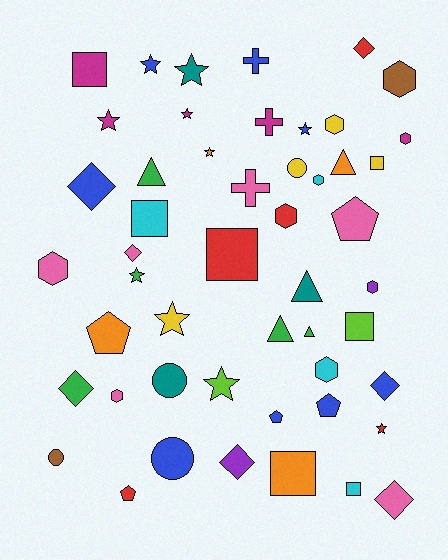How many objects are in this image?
There are 50 objects.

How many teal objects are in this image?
There are 3 teal objects.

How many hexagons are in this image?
There are 9 hexagons.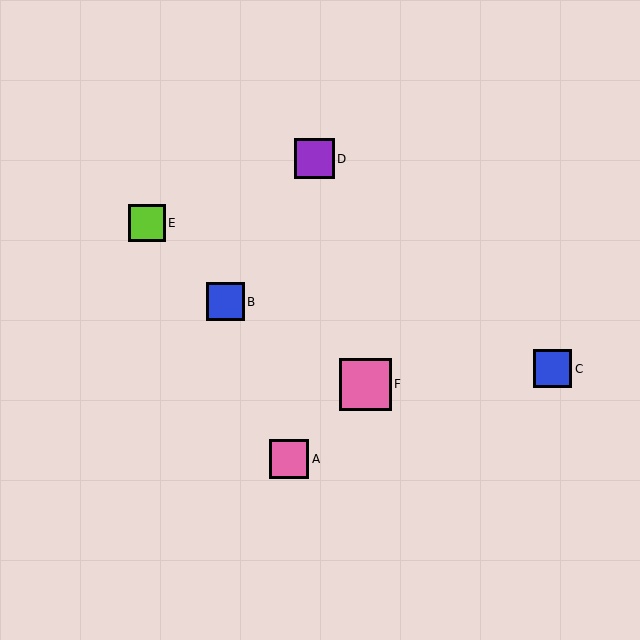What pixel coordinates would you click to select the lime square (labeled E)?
Click at (147, 223) to select the lime square E.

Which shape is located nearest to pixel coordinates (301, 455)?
The pink square (labeled A) at (289, 459) is nearest to that location.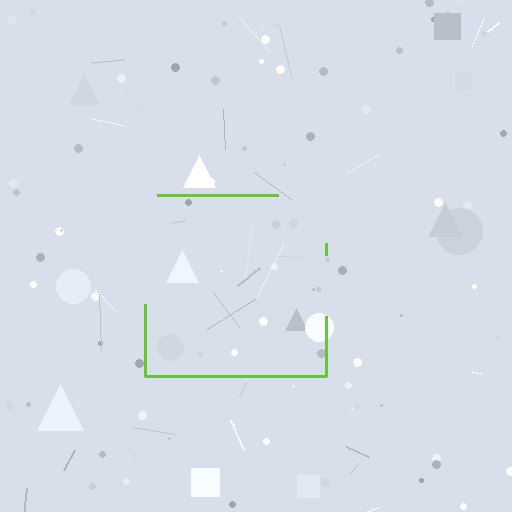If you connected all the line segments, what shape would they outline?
They would outline a square.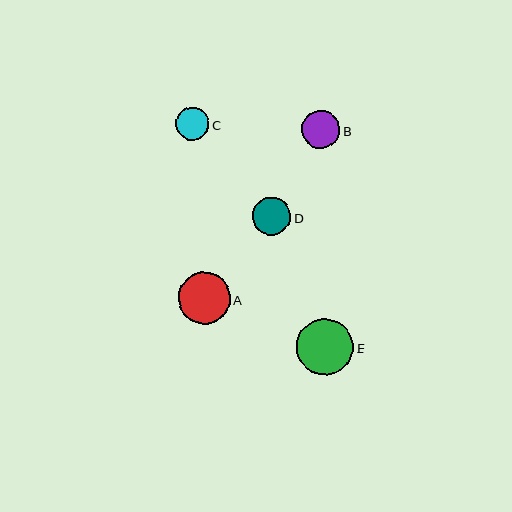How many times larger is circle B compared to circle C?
Circle B is approximately 1.1 times the size of circle C.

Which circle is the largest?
Circle E is the largest with a size of approximately 57 pixels.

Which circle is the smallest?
Circle C is the smallest with a size of approximately 33 pixels.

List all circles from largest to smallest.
From largest to smallest: E, A, D, B, C.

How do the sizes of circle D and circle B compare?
Circle D and circle B are approximately the same size.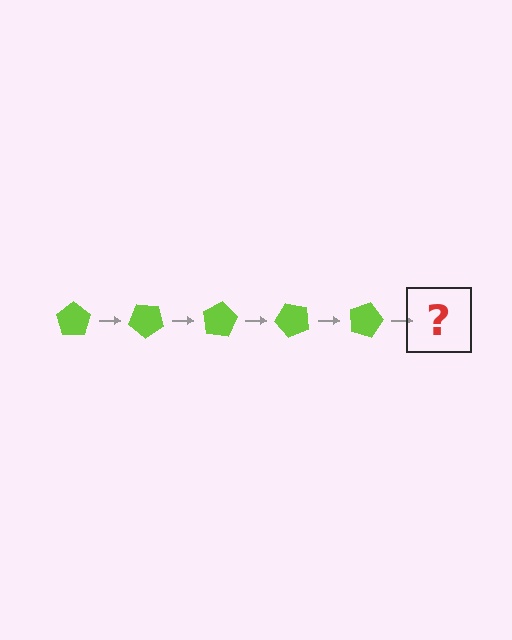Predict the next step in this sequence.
The next step is a lime pentagon rotated 200 degrees.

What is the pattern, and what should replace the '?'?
The pattern is that the pentagon rotates 40 degrees each step. The '?' should be a lime pentagon rotated 200 degrees.